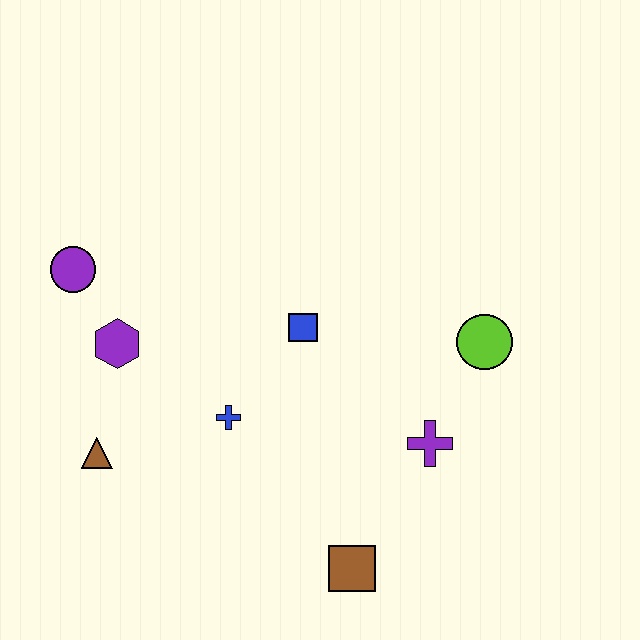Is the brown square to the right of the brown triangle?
Yes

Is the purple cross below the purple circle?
Yes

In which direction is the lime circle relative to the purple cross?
The lime circle is above the purple cross.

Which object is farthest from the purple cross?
The purple circle is farthest from the purple cross.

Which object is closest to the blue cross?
The blue square is closest to the blue cross.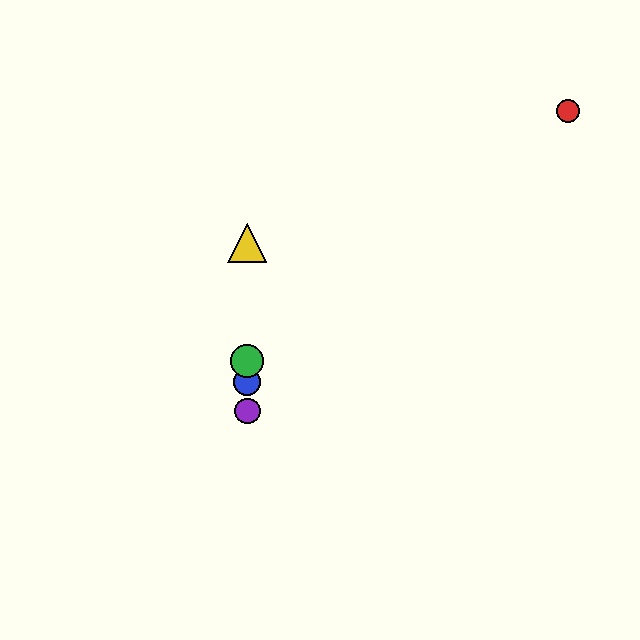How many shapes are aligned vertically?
4 shapes (the blue circle, the green circle, the yellow triangle, the purple circle) are aligned vertically.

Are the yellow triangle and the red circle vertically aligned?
No, the yellow triangle is at x≈247 and the red circle is at x≈568.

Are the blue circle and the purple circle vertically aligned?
Yes, both are at x≈247.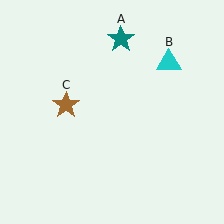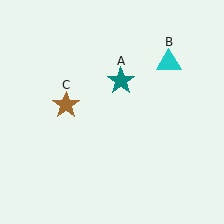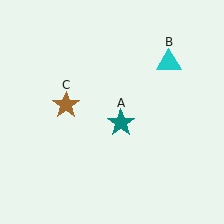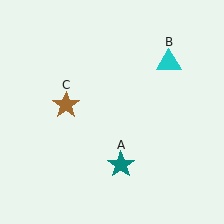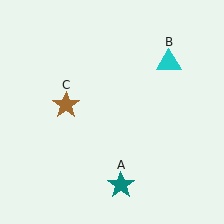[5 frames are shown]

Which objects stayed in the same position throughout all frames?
Cyan triangle (object B) and brown star (object C) remained stationary.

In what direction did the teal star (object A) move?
The teal star (object A) moved down.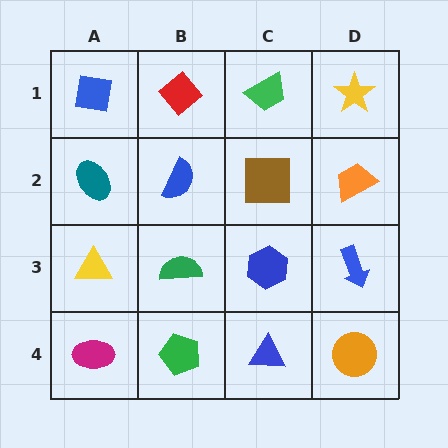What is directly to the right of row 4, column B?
A blue triangle.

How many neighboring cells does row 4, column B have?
3.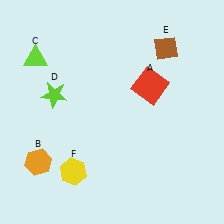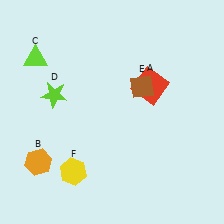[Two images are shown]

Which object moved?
The brown diamond (E) moved down.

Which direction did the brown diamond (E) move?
The brown diamond (E) moved down.